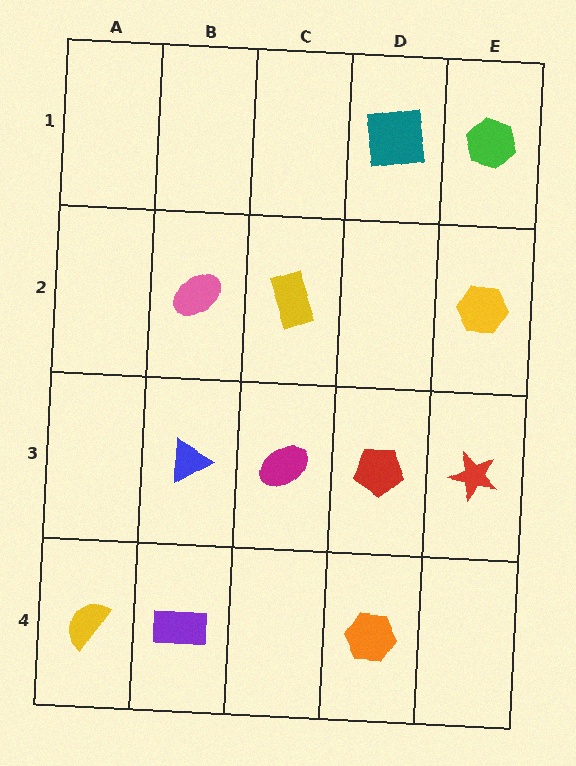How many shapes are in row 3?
4 shapes.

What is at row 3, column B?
A blue triangle.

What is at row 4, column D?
An orange hexagon.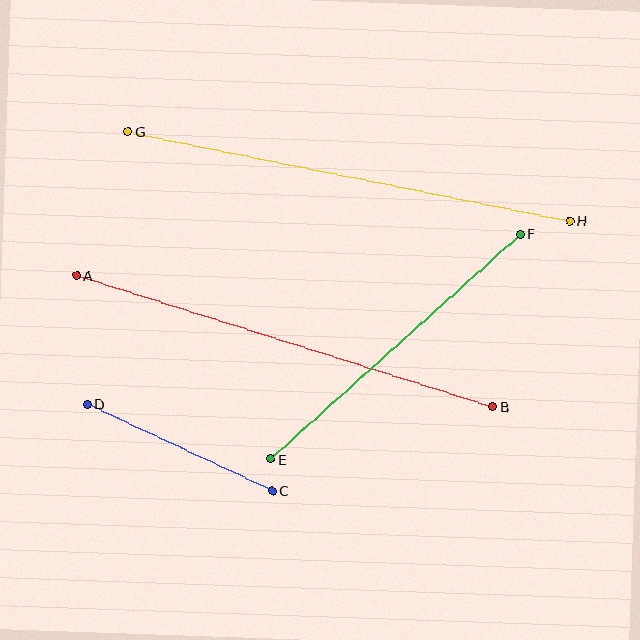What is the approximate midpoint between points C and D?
The midpoint is at approximately (180, 448) pixels.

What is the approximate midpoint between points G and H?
The midpoint is at approximately (349, 176) pixels.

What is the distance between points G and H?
The distance is approximately 451 pixels.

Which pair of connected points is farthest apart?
Points G and H are farthest apart.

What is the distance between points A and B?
The distance is approximately 437 pixels.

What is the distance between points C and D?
The distance is approximately 205 pixels.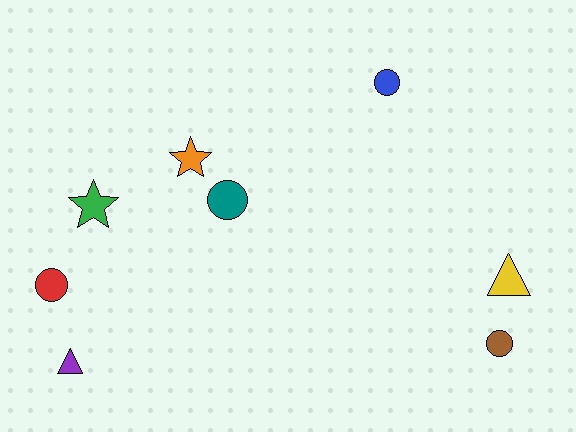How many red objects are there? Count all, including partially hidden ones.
There is 1 red object.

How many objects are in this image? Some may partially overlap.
There are 8 objects.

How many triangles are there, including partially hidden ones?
There are 2 triangles.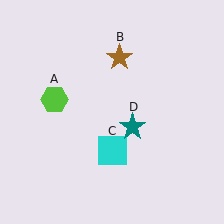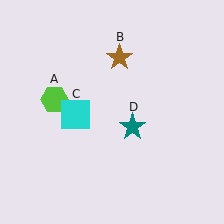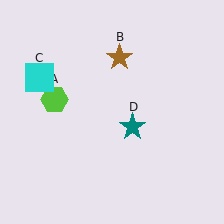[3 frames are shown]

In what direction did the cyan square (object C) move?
The cyan square (object C) moved up and to the left.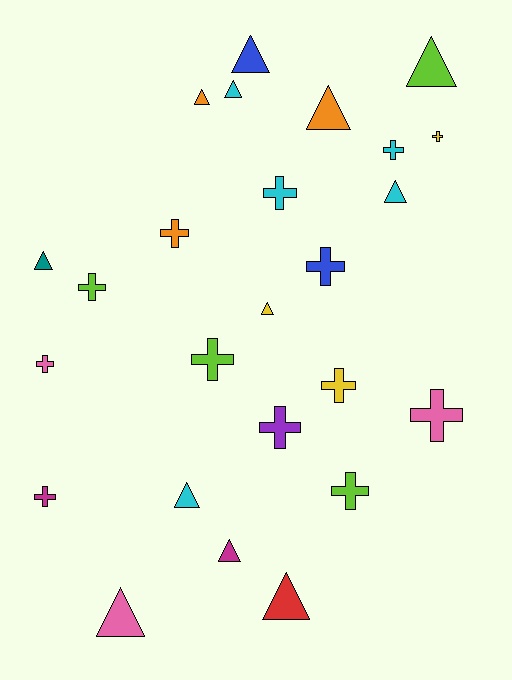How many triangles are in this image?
There are 12 triangles.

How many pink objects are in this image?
There are 3 pink objects.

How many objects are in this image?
There are 25 objects.